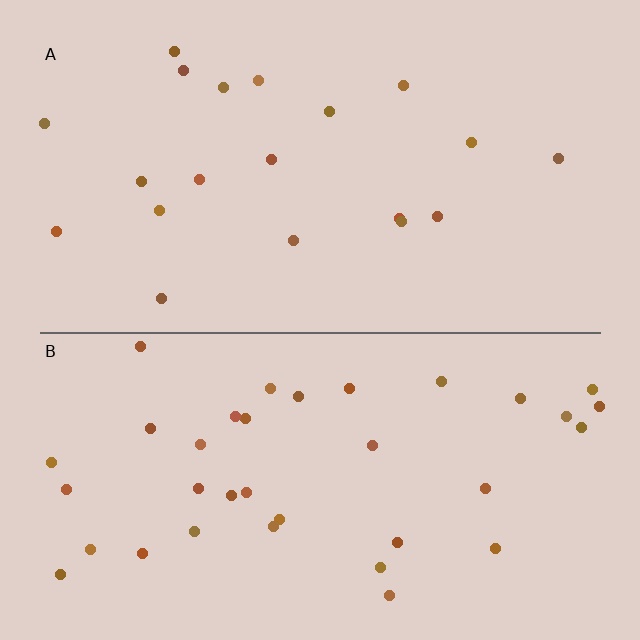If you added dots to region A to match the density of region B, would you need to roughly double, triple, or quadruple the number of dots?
Approximately double.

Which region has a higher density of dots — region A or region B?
B (the bottom).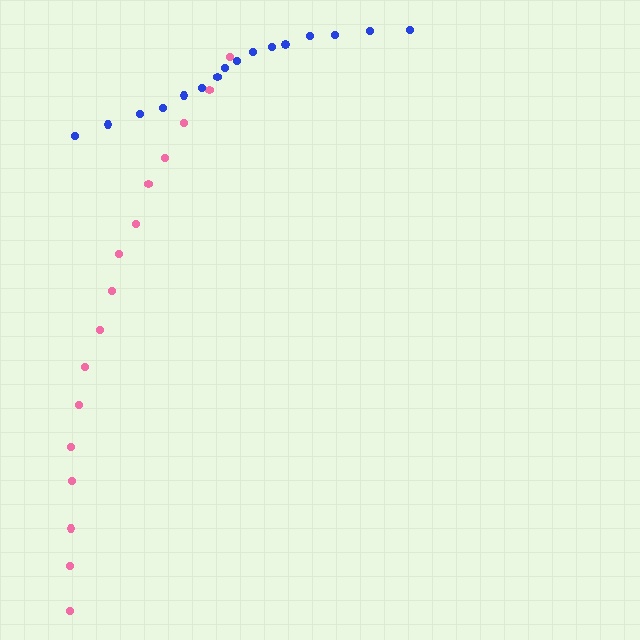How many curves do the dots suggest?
There are 2 distinct paths.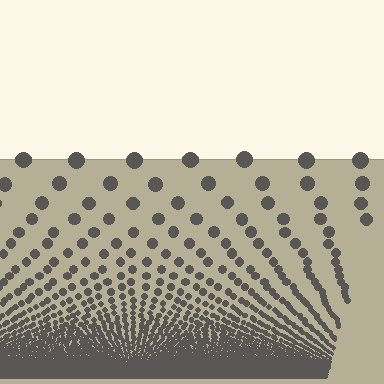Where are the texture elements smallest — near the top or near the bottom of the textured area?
Near the bottom.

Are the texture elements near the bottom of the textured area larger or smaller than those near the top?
Smaller. The gradient is inverted — elements near the bottom are smaller and denser.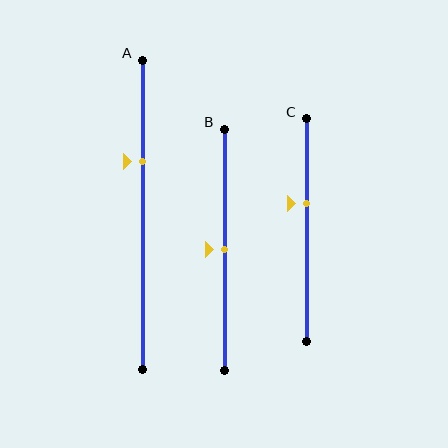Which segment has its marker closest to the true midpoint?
Segment B has its marker closest to the true midpoint.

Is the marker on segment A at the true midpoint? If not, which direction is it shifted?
No, the marker on segment A is shifted upward by about 17% of the segment length.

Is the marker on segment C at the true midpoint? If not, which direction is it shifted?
No, the marker on segment C is shifted upward by about 12% of the segment length.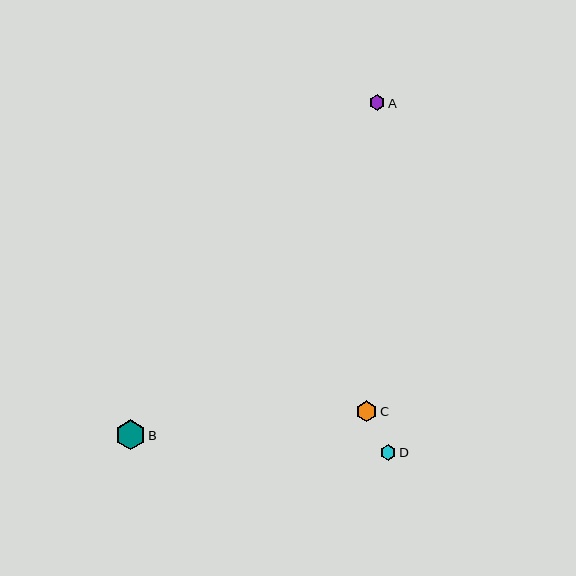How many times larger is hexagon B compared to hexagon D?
Hexagon B is approximately 1.9 times the size of hexagon D.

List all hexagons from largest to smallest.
From largest to smallest: B, C, D, A.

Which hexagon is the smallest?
Hexagon A is the smallest with a size of approximately 15 pixels.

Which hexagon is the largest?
Hexagon B is the largest with a size of approximately 30 pixels.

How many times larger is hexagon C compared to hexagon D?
Hexagon C is approximately 1.4 times the size of hexagon D.